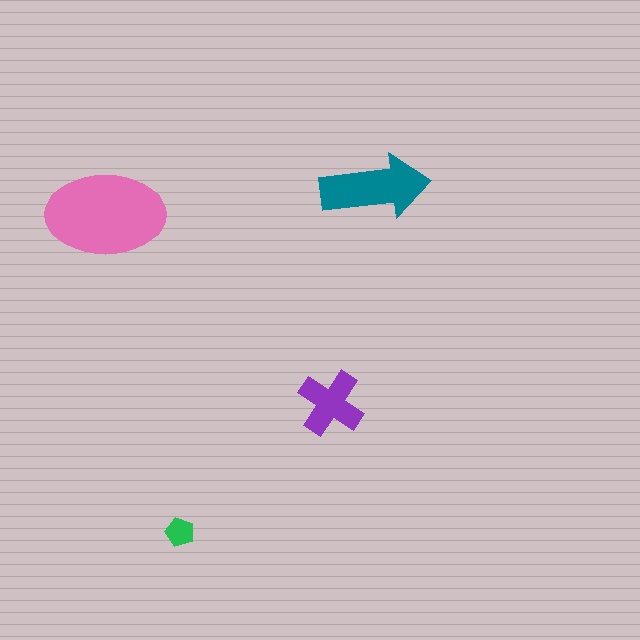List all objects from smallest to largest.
The green pentagon, the purple cross, the teal arrow, the pink ellipse.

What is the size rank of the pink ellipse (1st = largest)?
1st.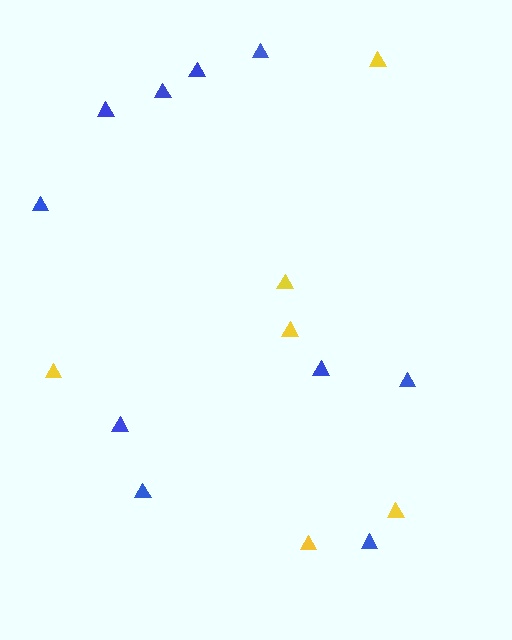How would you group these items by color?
There are 2 groups: one group of yellow triangles (6) and one group of blue triangles (10).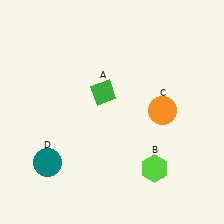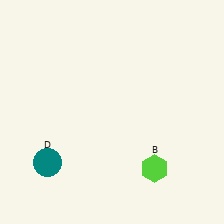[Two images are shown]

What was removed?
The green diamond (A), the orange circle (C) were removed in Image 2.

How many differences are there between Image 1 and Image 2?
There are 2 differences between the two images.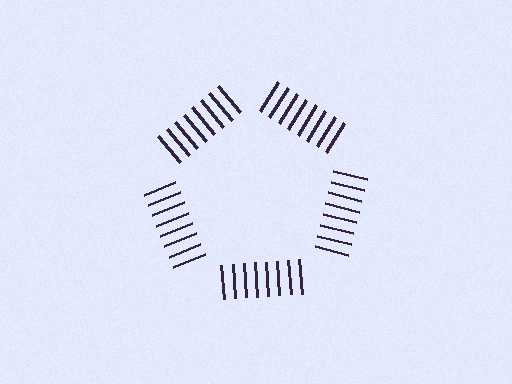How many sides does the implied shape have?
5 sides — the line-ends trace a pentagon.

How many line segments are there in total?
40 — 8 along each of the 5 edges.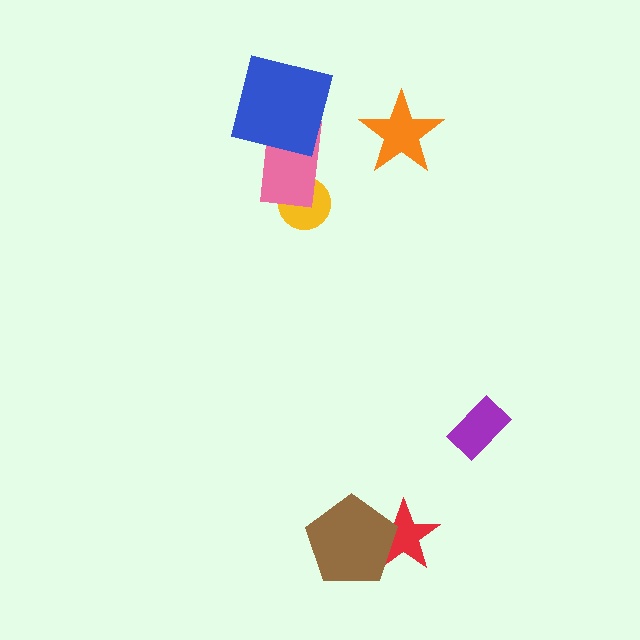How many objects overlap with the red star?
1 object overlaps with the red star.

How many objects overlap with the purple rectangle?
0 objects overlap with the purple rectangle.